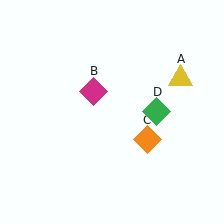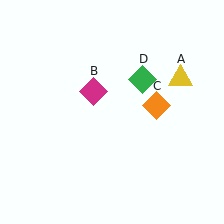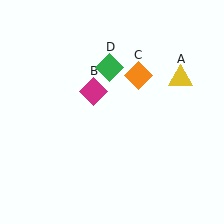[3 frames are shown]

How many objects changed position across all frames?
2 objects changed position: orange diamond (object C), green diamond (object D).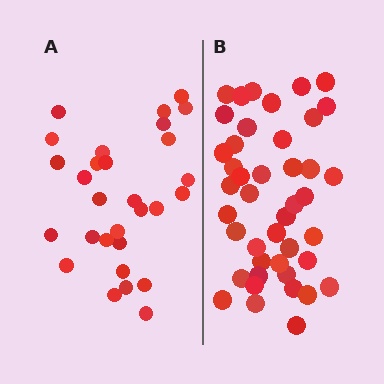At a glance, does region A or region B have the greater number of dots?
Region B (the right region) has more dots.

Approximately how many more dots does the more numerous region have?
Region B has approximately 15 more dots than region A.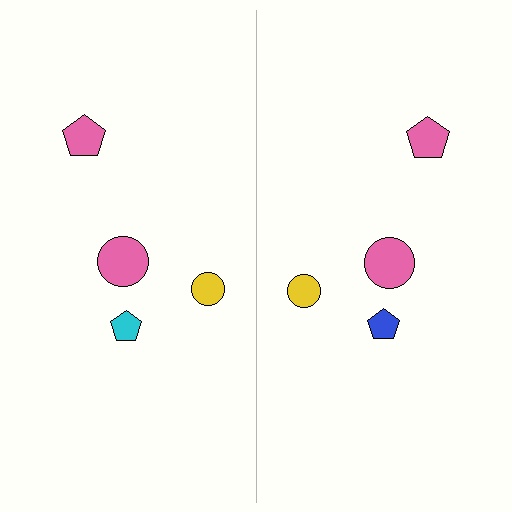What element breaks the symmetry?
The blue pentagon on the right side breaks the symmetry — its mirror counterpart is cyan.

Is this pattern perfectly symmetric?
No, the pattern is not perfectly symmetric. The blue pentagon on the right side breaks the symmetry — its mirror counterpart is cyan.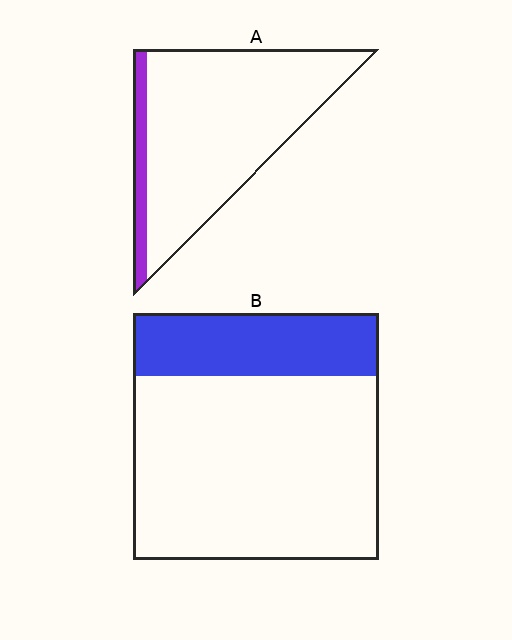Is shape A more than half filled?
No.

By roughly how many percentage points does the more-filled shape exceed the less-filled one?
By roughly 15 percentage points (B over A).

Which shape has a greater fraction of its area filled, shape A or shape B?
Shape B.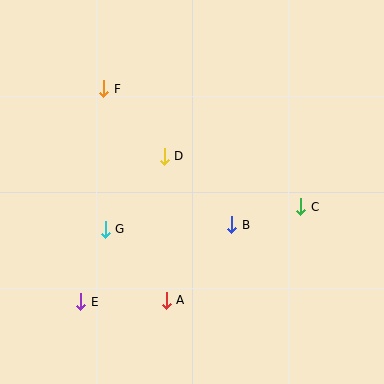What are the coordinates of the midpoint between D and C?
The midpoint between D and C is at (233, 182).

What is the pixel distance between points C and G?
The distance between C and G is 197 pixels.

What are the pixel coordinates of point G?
Point G is at (105, 229).